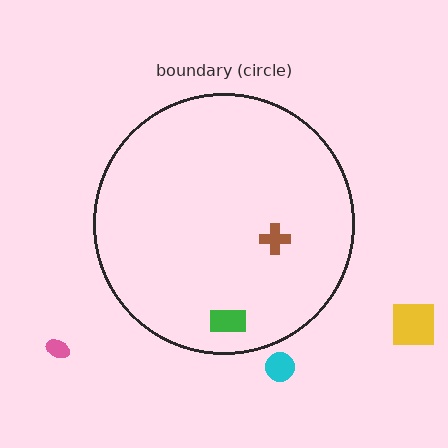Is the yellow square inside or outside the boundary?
Outside.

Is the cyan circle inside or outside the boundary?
Outside.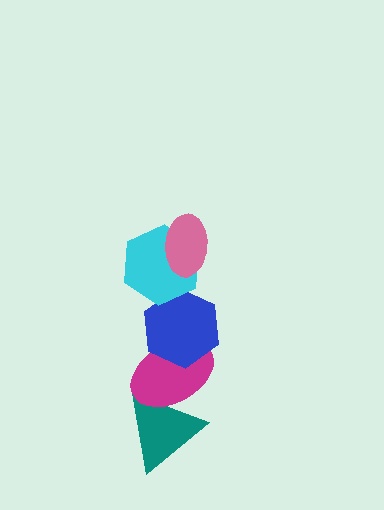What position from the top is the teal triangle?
The teal triangle is 5th from the top.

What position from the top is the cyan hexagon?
The cyan hexagon is 2nd from the top.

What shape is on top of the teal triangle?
The magenta ellipse is on top of the teal triangle.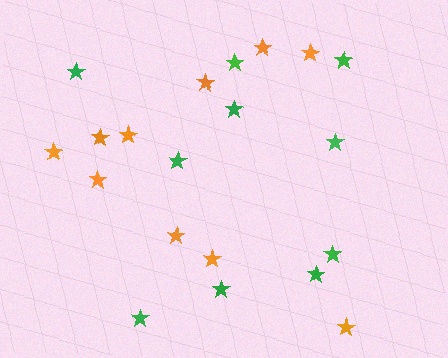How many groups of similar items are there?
There are 2 groups: one group of orange stars (10) and one group of green stars (10).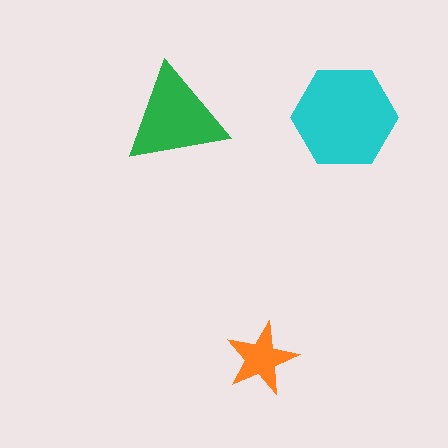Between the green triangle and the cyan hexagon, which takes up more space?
The cyan hexagon.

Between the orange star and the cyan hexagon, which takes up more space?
The cyan hexagon.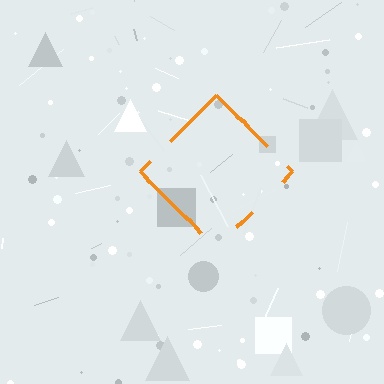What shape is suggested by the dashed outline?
The dashed outline suggests a diamond.